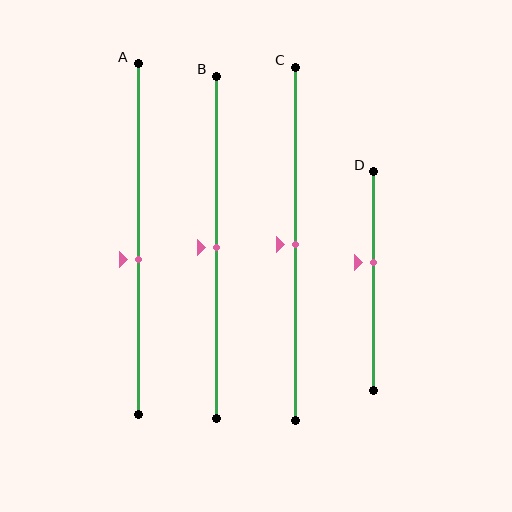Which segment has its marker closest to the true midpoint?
Segment B has its marker closest to the true midpoint.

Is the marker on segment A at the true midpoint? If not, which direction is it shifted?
No, the marker on segment A is shifted downward by about 6% of the segment length.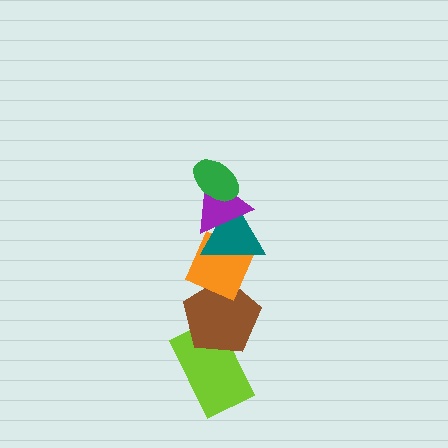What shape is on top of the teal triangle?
The purple triangle is on top of the teal triangle.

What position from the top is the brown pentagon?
The brown pentagon is 5th from the top.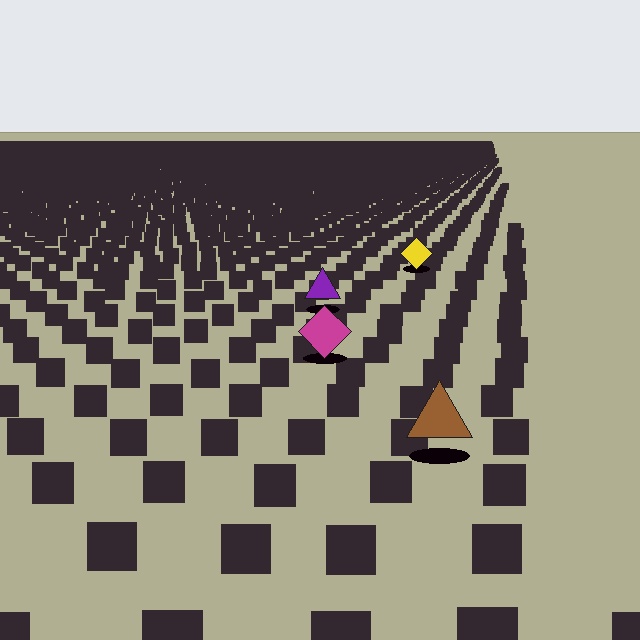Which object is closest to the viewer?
The brown triangle is closest. The texture marks near it are larger and more spread out.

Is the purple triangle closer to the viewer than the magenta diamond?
No. The magenta diamond is closer — you can tell from the texture gradient: the ground texture is coarser near it.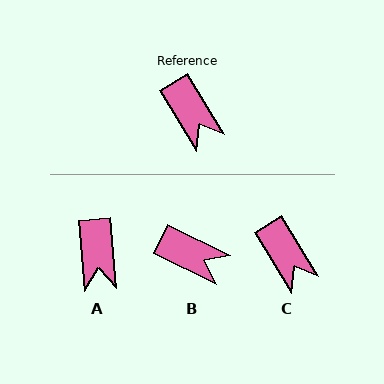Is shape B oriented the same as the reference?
No, it is off by about 32 degrees.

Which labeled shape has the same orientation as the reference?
C.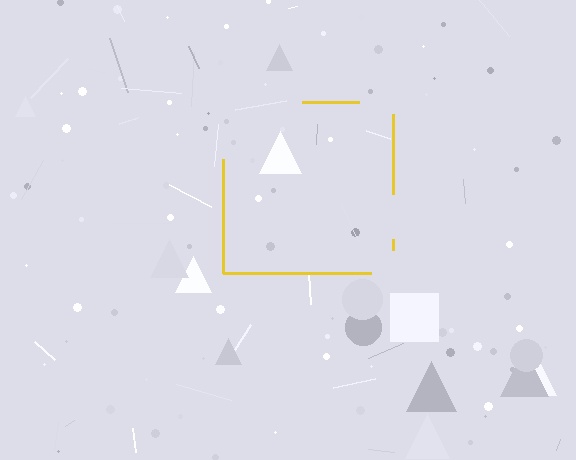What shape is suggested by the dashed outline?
The dashed outline suggests a square.